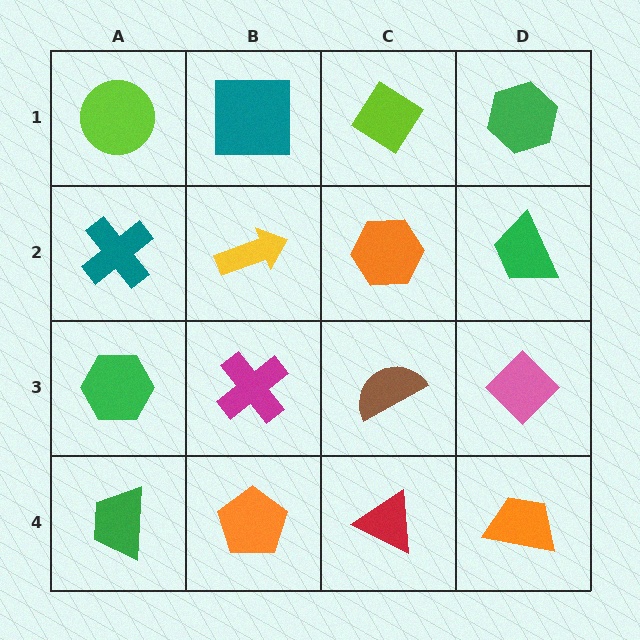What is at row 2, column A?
A teal cross.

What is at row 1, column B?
A teal square.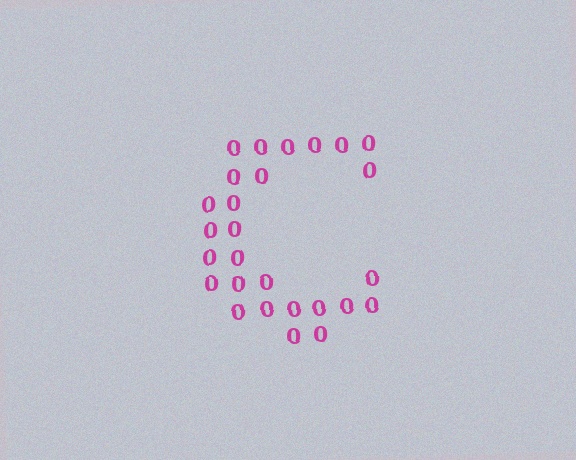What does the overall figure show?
The overall figure shows the letter C.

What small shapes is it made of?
It is made of small digit 0's.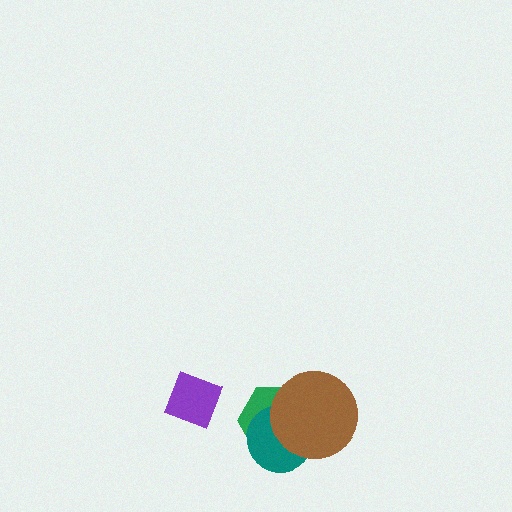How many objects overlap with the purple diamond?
0 objects overlap with the purple diamond.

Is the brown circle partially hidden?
No, no other shape covers it.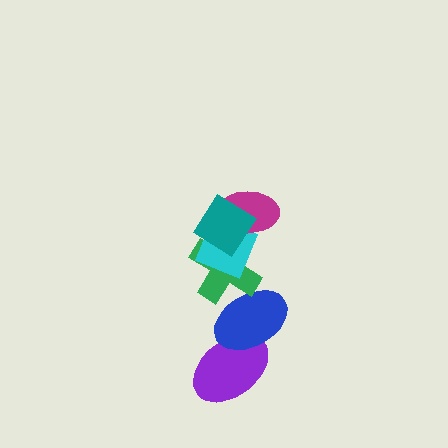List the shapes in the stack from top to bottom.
From top to bottom: the teal diamond, the magenta ellipse, the cyan diamond, the green cross, the blue ellipse, the purple ellipse.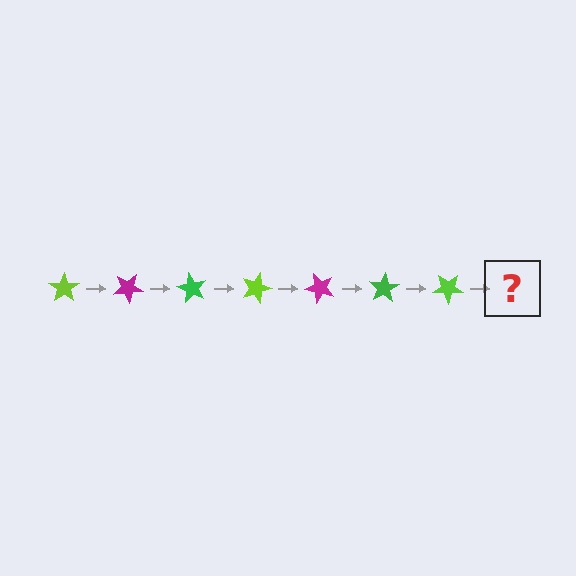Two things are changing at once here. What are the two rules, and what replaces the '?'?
The two rules are that it rotates 30 degrees each step and the color cycles through lime, magenta, and green. The '?' should be a magenta star, rotated 210 degrees from the start.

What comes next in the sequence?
The next element should be a magenta star, rotated 210 degrees from the start.